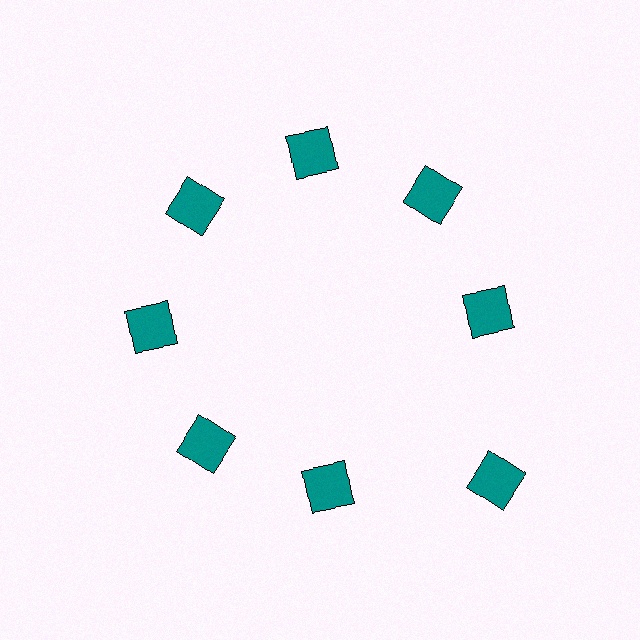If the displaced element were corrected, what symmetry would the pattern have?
It would have 8-fold rotational symmetry — the pattern would map onto itself every 45 degrees.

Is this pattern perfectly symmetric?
No. The 8 teal squares are arranged in a ring, but one element near the 4 o'clock position is pushed outward from the center, breaking the 8-fold rotational symmetry.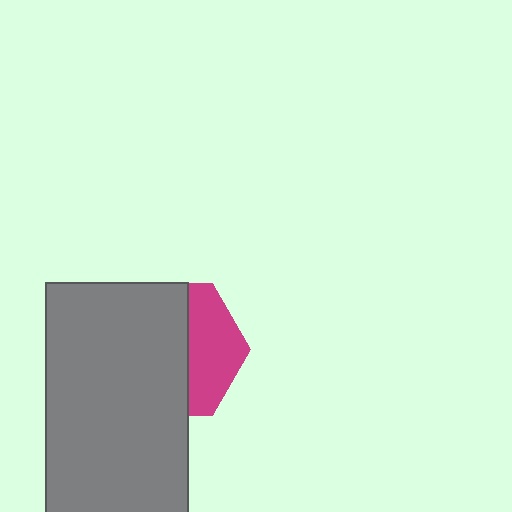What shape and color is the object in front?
The object in front is a gray rectangle.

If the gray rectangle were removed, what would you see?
You would see the complete magenta hexagon.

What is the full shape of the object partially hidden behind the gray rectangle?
The partially hidden object is a magenta hexagon.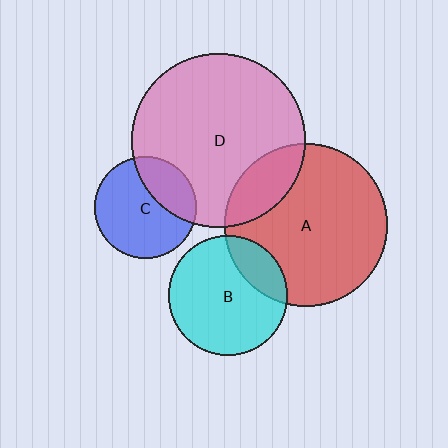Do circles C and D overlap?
Yes.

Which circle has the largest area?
Circle D (pink).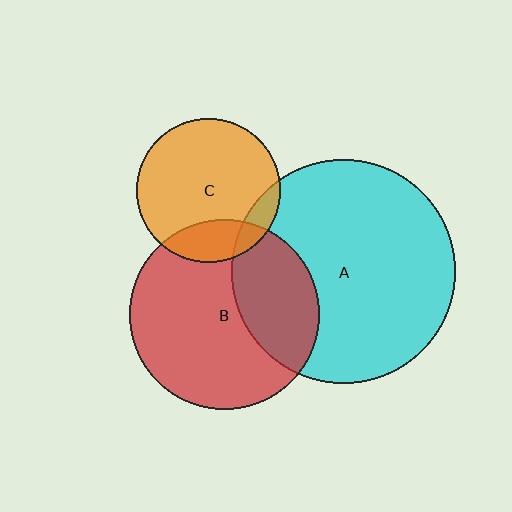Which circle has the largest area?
Circle A (cyan).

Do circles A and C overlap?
Yes.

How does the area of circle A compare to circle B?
Approximately 1.4 times.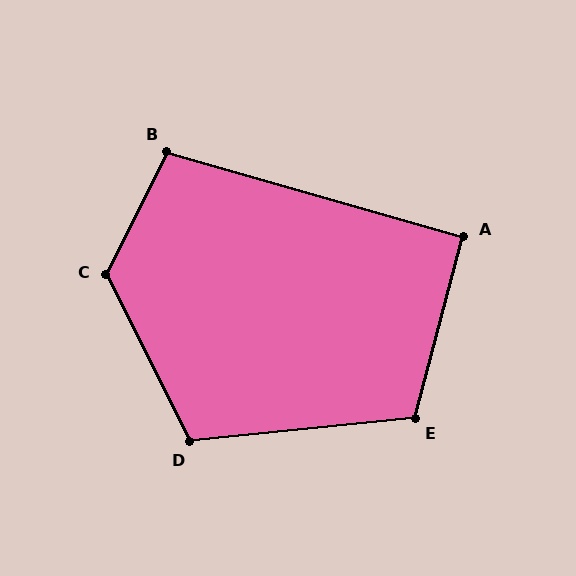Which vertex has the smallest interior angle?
A, at approximately 91 degrees.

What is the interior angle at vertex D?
Approximately 111 degrees (obtuse).